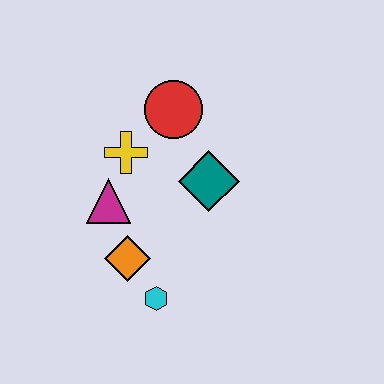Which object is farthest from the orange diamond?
The red circle is farthest from the orange diamond.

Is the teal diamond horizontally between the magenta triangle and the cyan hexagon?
No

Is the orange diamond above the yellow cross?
No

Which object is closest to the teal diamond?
The red circle is closest to the teal diamond.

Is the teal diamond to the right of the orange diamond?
Yes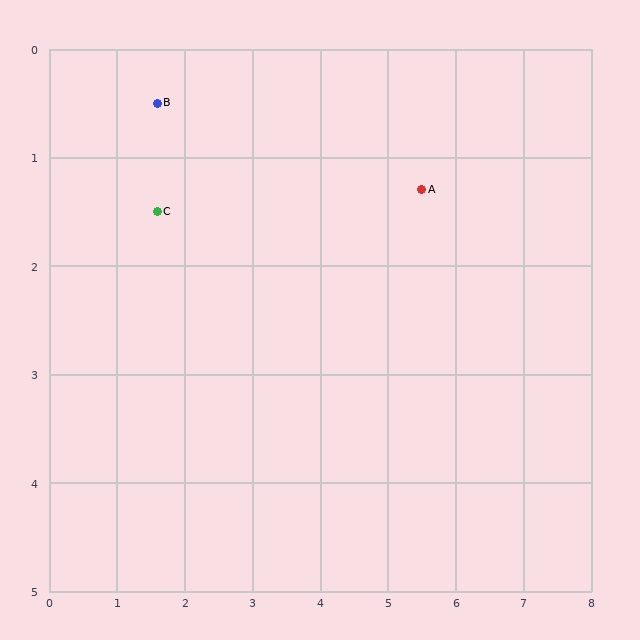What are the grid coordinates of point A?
Point A is at approximately (5.5, 1.3).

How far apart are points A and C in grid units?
Points A and C are about 3.9 grid units apart.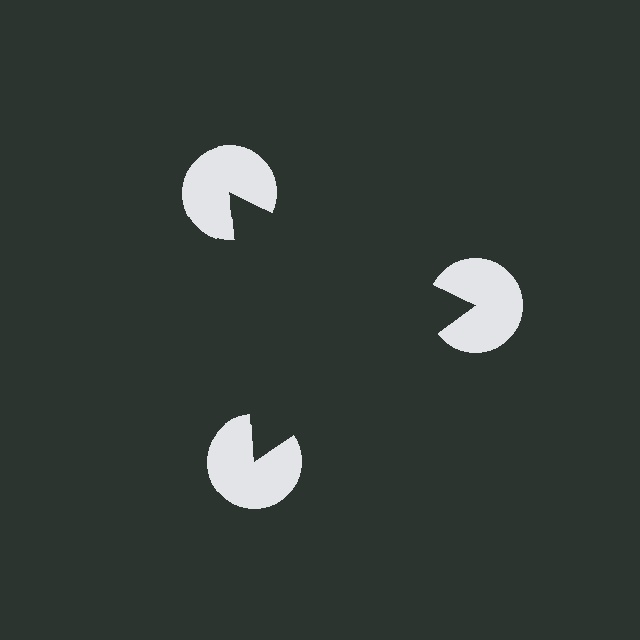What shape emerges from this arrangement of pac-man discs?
An illusory triangle — its edges are inferred from the aligned wedge cuts in the pac-man discs, not physically drawn.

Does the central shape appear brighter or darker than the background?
It typically appears slightly darker than the background, even though no actual brightness change is drawn.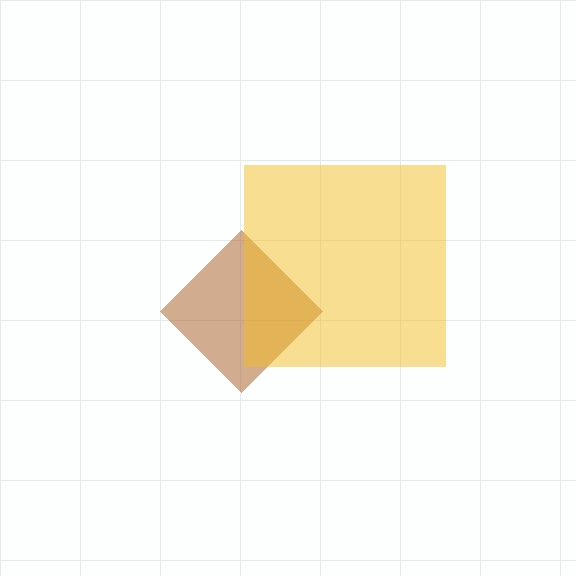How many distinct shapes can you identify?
There are 2 distinct shapes: a brown diamond, a yellow square.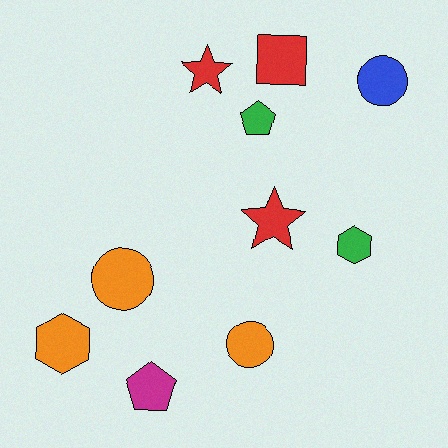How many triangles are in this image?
There are no triangles.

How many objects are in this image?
There are 10 objects.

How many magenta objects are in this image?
There is 1 magenta object.